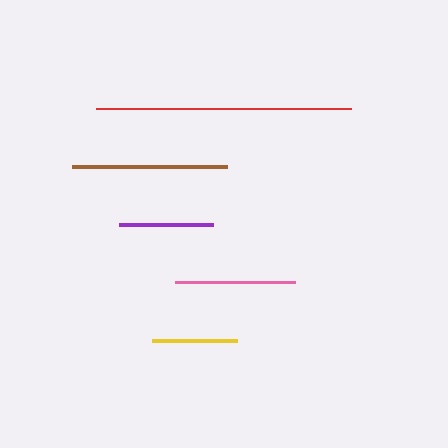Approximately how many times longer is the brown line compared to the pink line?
The brown line is approximately 1.3 times the length of the pink line.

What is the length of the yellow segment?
The yellow segment is approximately 85 pixels long.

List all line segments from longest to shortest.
From longest to shortest: red, brown, pink, purple, yellow.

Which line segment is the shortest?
The yellow line is the shortest at approximately 85 pixels.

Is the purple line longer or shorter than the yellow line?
The purple line is longer than the yellow line.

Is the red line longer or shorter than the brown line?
The red line is longer than the brown line.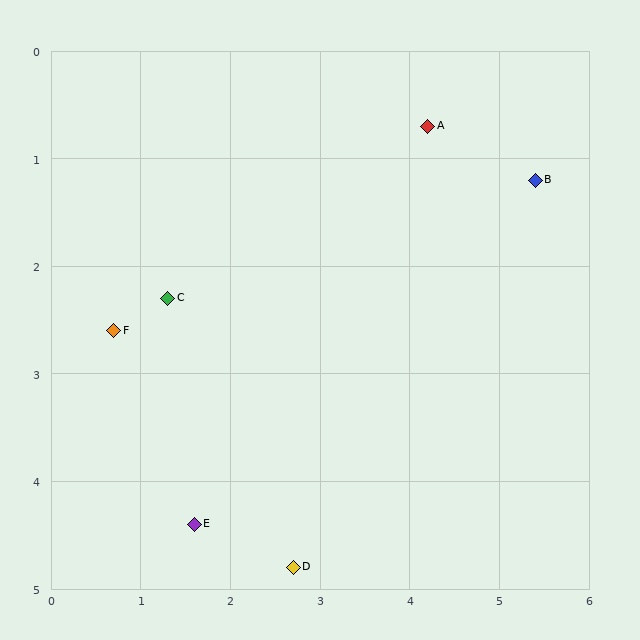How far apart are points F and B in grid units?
Points F and B are about 4.9 grid units apart.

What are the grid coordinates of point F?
Point F is at approximately (0.7, 2.6).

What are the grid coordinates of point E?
Point E is at approximately (1.6, 4.4).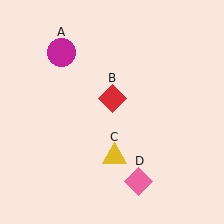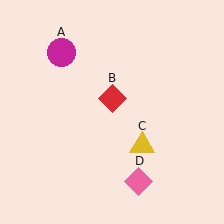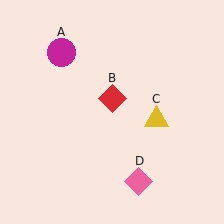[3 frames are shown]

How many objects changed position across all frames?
1 object changed position: yellow triangle (object C).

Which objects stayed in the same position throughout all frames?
Magenta circle (object A) and red diamond (object B) and pink diamond (object D) remained stationary.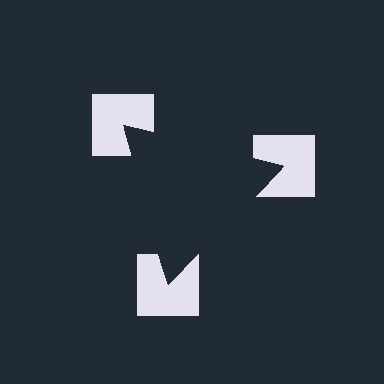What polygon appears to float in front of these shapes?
An illusory triangle — its edges are inferred from the aligned wedge cuts in the notched squares, not physically drawn.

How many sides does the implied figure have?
3 sides.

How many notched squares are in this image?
There are 3 — one at each vertex of the illusory triangle.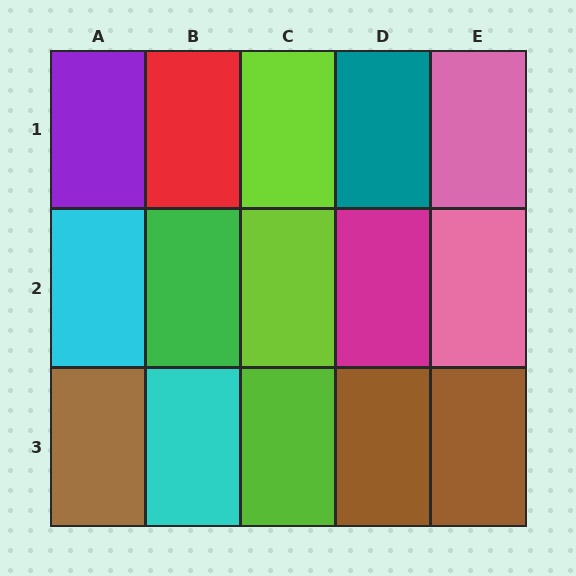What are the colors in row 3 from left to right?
Brown, cyan, lime, brown, brown.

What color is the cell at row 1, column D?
Teal.